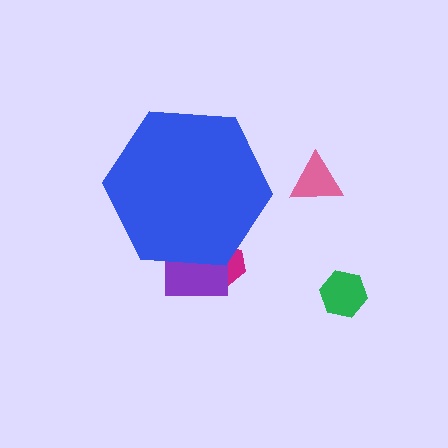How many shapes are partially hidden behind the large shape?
2 shapes are partially hidden.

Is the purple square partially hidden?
Yes, the purple square is partially hidden behind the blue hexagon.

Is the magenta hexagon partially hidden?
Yes, the magenta hexagon is partially hidden behind the blue hexagon.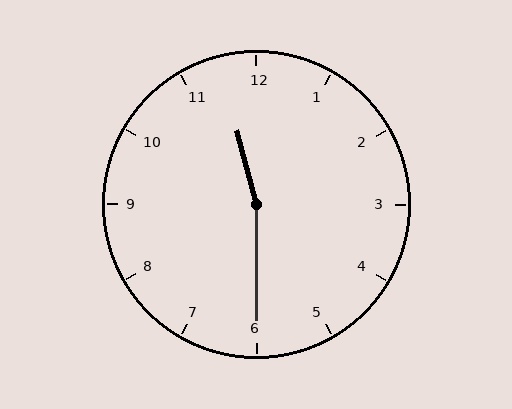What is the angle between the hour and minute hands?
Approximately 165 degrees.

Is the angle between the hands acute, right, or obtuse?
It is obtuse.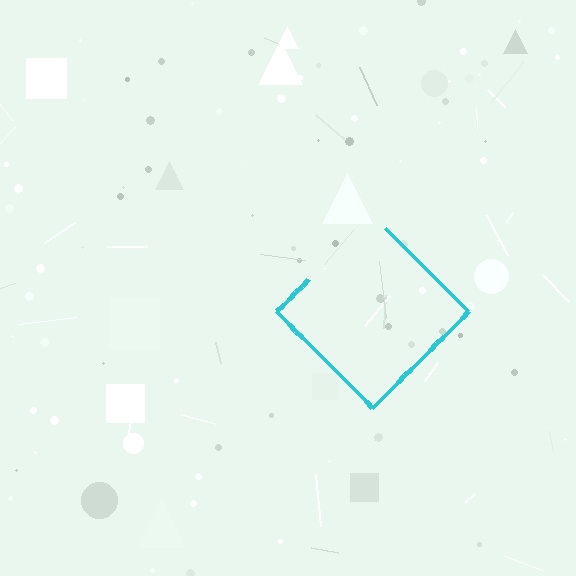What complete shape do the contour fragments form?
The contour fragments form a diamond.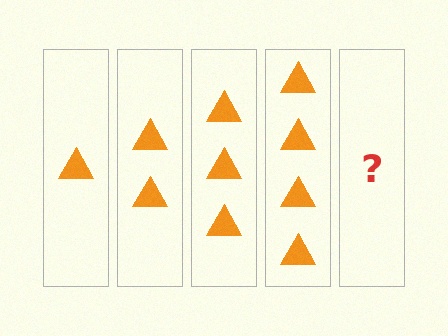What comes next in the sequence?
The next element should be 5 triangles.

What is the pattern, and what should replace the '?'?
The pattern is that each step adds one more triangle. The '?' should be 5 triangles.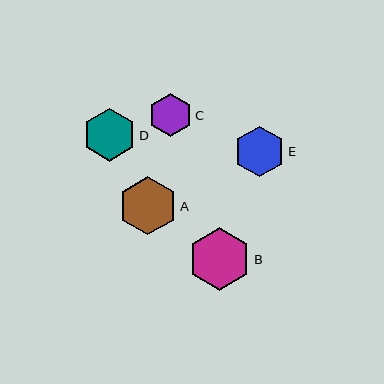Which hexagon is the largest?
Hexagon B is the largest with a size of approximately 62 pixels.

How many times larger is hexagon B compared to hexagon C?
Hexagon B is approximately 1.4 times the size of hexagon C.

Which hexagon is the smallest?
Hexagon C is the smallest with a size of approximately 43 pixels.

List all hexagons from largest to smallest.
From largest to smallest: B, A, D, E, C.